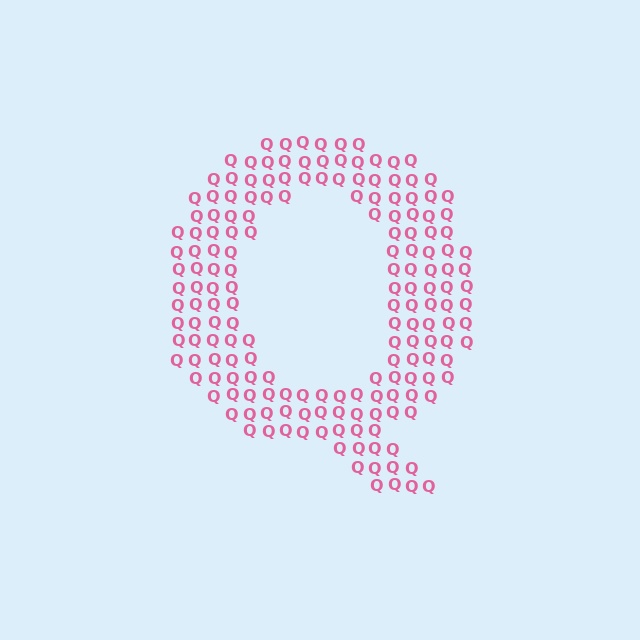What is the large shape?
The large shape is the letter Q.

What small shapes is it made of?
It is made of small letter Q's.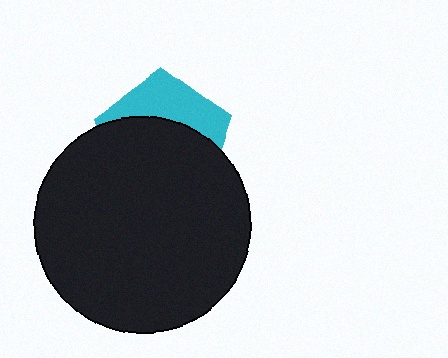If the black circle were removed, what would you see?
You would see the complete cyan pentagon.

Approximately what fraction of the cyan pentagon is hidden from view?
Roughly 64% of the cyan pentagon is hidden behind the black circle.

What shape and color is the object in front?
The object in front is a black circle.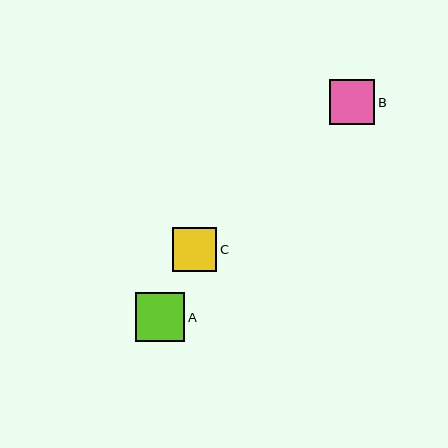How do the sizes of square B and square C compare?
Square B and square C are approximately the same size.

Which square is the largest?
Square A is the largest with a size of approximately 49 pixels.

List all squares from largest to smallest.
From largest to smallest: A, B, C.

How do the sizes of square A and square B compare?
Square A and square B are approximately the same size.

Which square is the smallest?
Square C is the smallest with a size of approximately 44 pixels.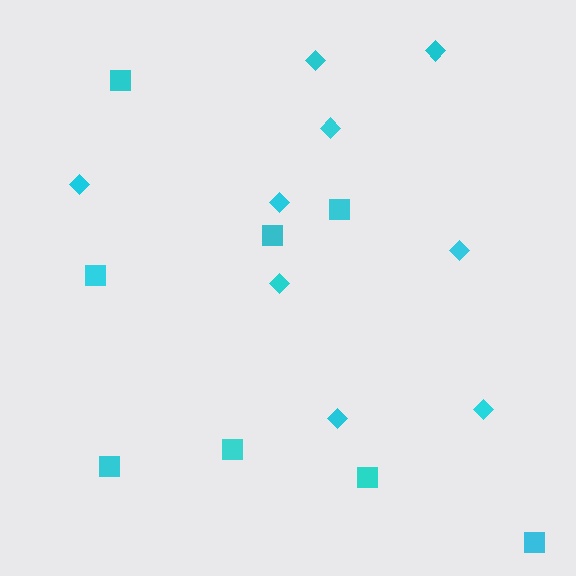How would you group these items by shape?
There are 2 groups: one group of squares (8) and one group of diamonds (9).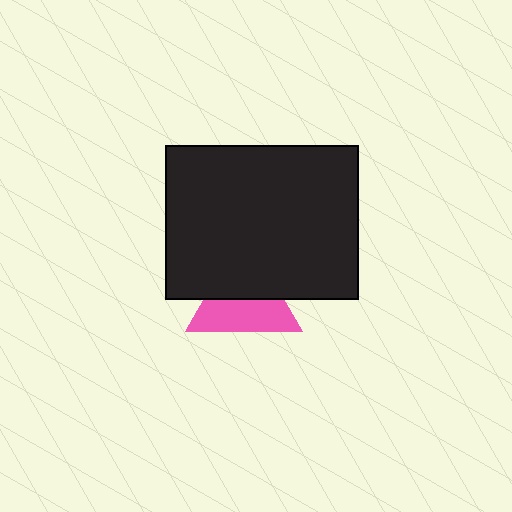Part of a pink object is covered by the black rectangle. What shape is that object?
It is a triangle.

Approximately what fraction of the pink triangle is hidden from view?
Roughly 47% of the pink triangle is hidden behind the black rectangle.